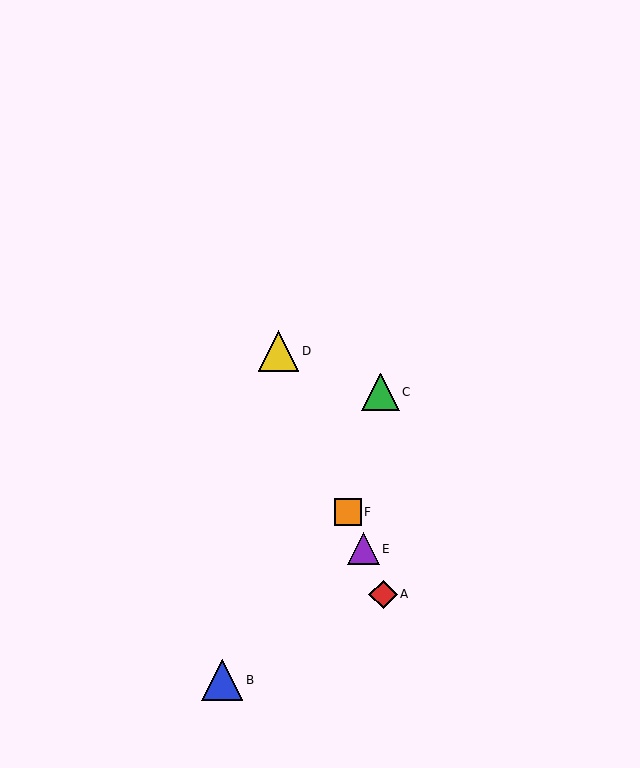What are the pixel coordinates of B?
Object B is at (222, 680).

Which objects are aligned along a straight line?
Objects A, D, E, F are aligned along a straight line.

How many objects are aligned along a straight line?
4 objects (A, D, E, F) are aligned along a straight line.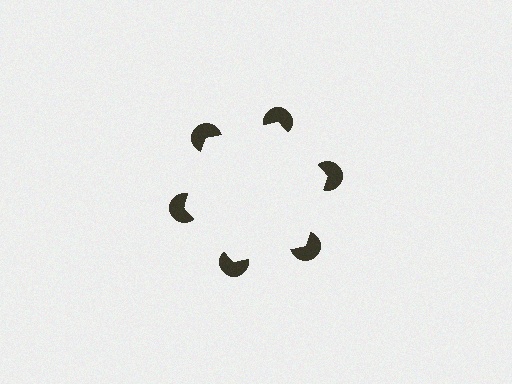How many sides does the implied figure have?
6 sides.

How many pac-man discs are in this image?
There are 6 — one at each vertex of the illusory hexagon.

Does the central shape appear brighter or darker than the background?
It typically appears slightly brighter than the background, even though no actual brightness change is drawn.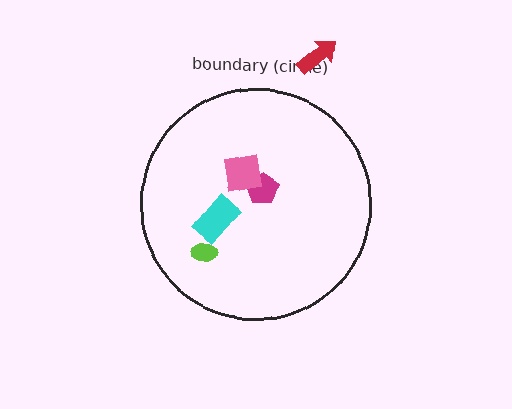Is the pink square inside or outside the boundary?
Inside.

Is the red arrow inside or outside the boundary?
Outside.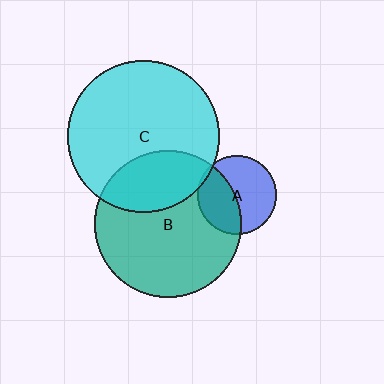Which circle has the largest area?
Circle C (cyan).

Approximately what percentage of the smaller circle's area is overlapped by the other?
Approximately 30%.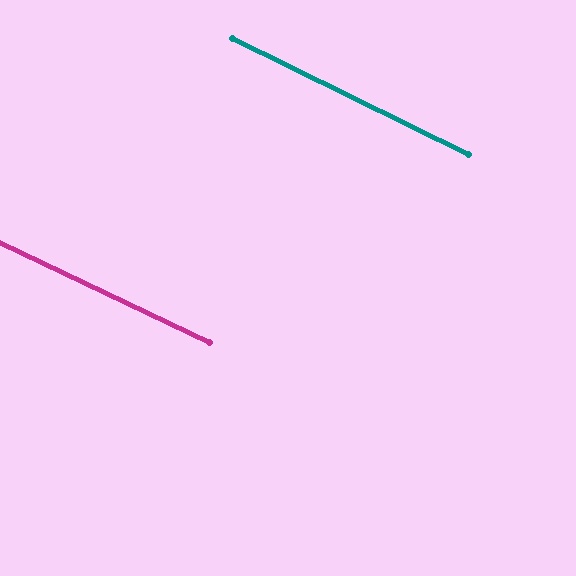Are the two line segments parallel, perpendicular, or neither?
Parallel — their directions differ by only 0.8°.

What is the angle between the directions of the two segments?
Approximately 1 degree.